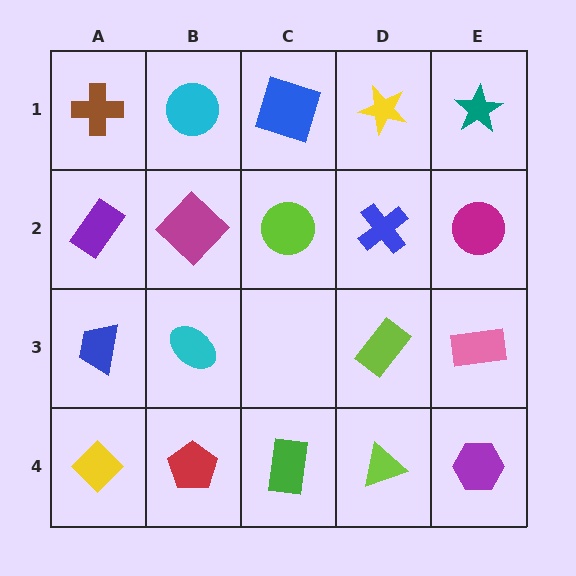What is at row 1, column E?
A teal star.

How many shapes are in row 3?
4 shapes.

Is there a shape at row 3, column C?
No, that cell is empty.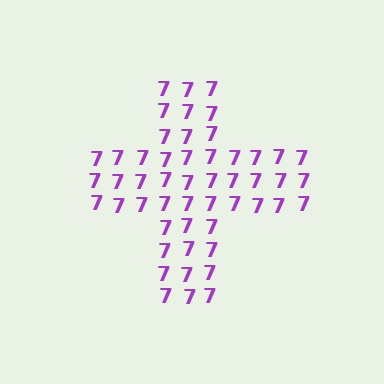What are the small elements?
The small elements are digit 7's.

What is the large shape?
The large shape is a cross.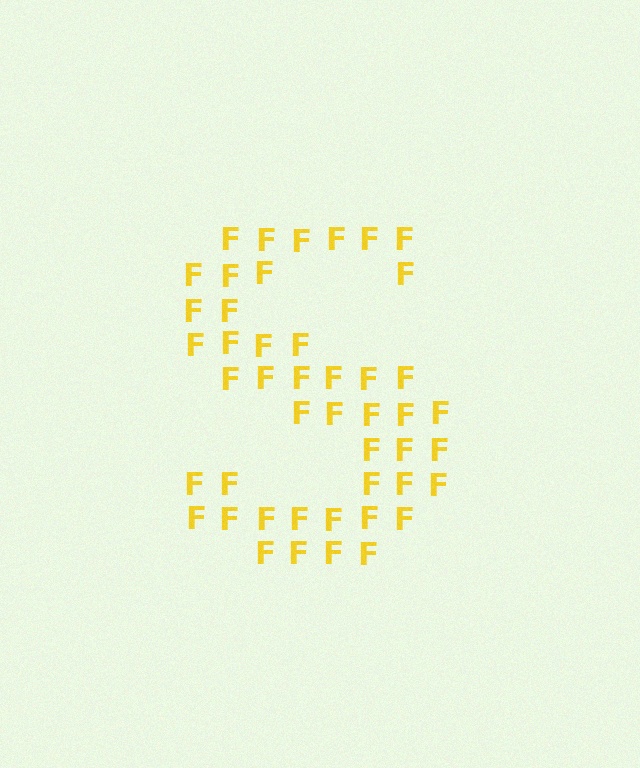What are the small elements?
The small elements are letter F's.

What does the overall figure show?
The overall figure shows the letter S.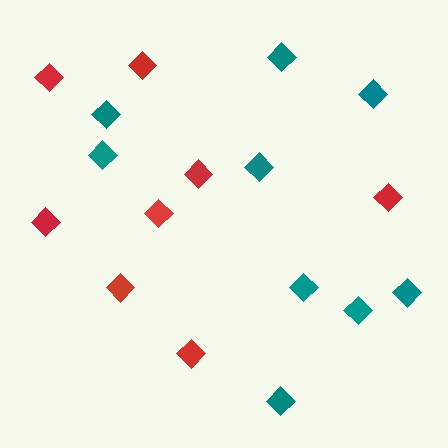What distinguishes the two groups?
There are 2 groups: one group of red diamonds (8) and one group of teal diamonds (9).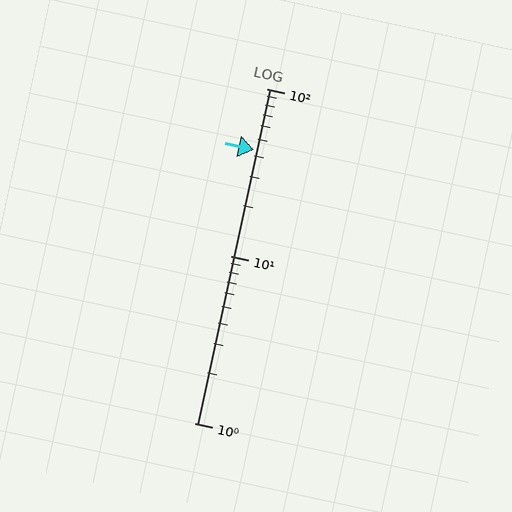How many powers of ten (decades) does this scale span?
The scale spans 2 decades, from 1 to 100.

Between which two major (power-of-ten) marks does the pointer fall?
The pointer is between 10 and 100.